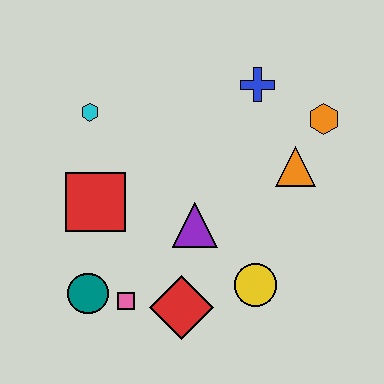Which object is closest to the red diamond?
The pink square is closest to the red diamond.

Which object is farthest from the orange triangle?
The teal circle is farthest from the orange triangle.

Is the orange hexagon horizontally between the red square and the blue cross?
No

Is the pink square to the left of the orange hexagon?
Yes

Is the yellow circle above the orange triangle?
No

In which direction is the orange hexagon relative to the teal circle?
The orange hexagon is to the right of the teal circle.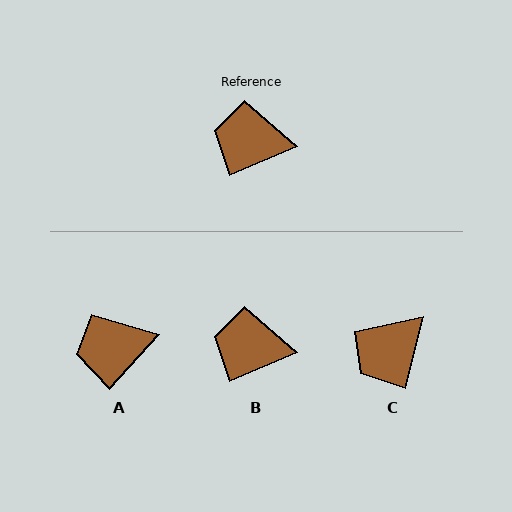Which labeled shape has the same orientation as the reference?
B.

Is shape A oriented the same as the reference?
No, it is off by about 25 degrees.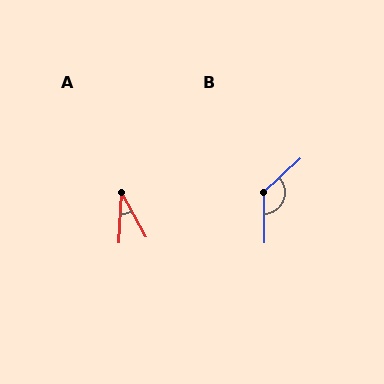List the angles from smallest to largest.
A (31°), B (131°).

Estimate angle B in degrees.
Approximately 131 degrees.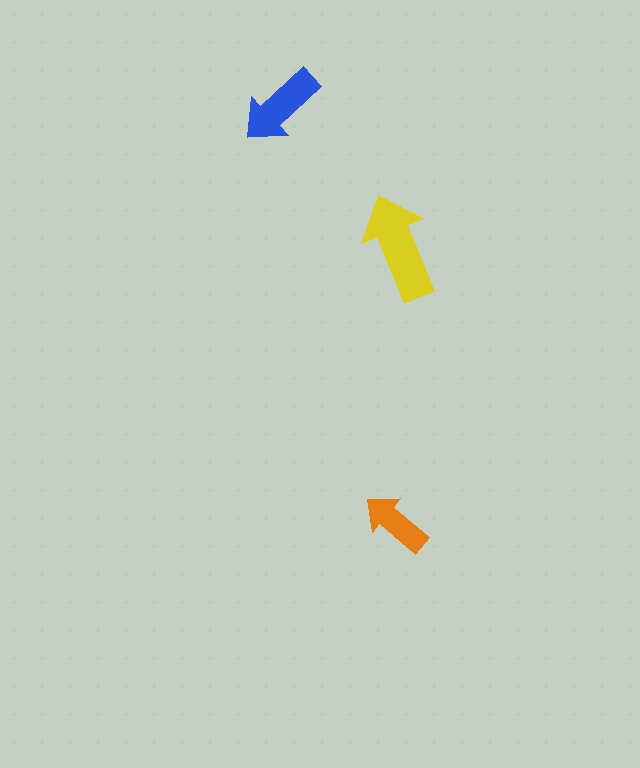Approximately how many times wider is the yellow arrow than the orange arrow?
About 1.5 times wider.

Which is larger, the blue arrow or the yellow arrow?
The yellow one.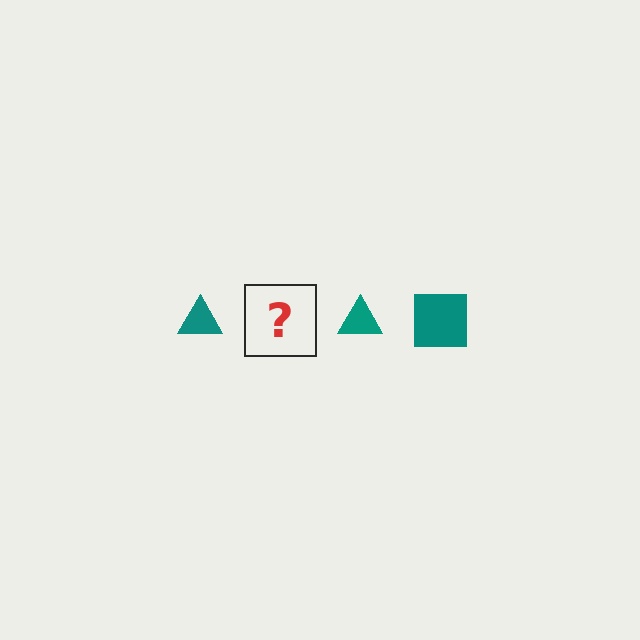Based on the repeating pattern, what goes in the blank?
The blank should be a teal square.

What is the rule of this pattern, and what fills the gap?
The rule is that the pattern cycles through triangle, square shapes in teal. The gap should be filled with a teal square.